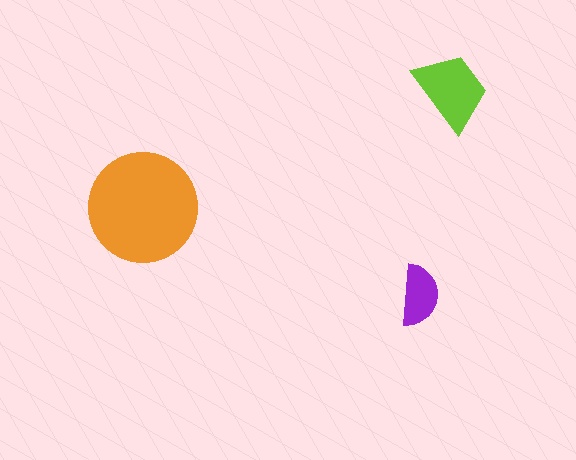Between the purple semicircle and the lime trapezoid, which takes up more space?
The lime trapezoid.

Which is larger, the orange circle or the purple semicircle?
The orange circle.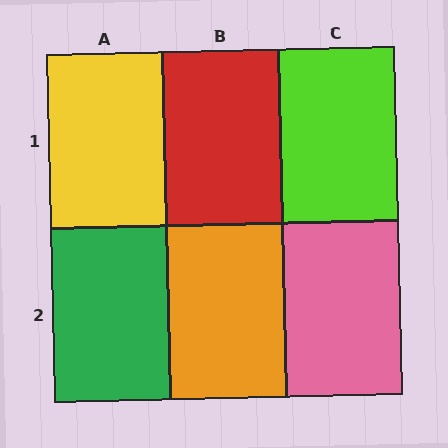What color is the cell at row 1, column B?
Red.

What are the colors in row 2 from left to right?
Green, orange, pink.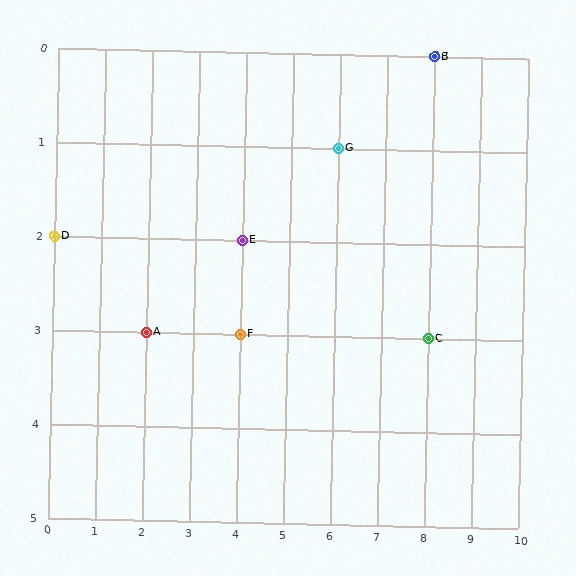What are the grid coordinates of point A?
Point A is at grid coordinates (2, 3).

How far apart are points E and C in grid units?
Points E and C are 4 columns and 1 row apart (about 4.1 grid units diagonally).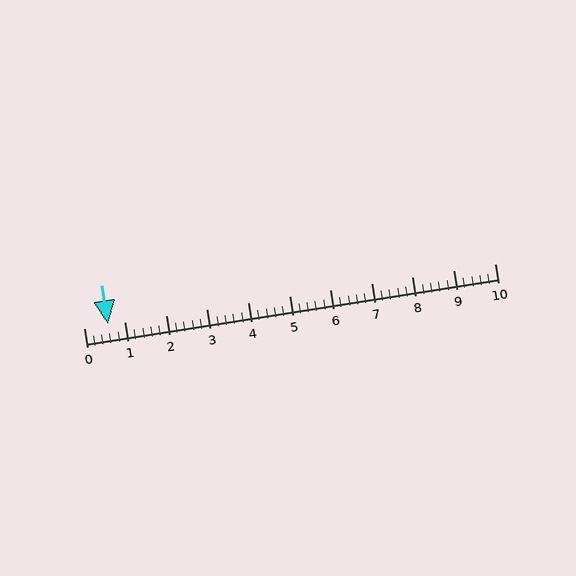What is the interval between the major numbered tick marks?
The major tick marks are spaced 1 units apart.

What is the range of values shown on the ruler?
The ruler shows values from 0 to 10.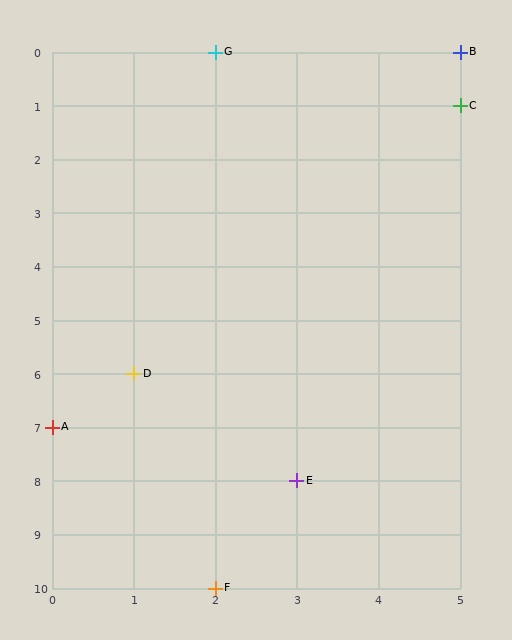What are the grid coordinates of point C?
Point C is at grid coordinates (5, 1).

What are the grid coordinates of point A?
Point A is at grid coordinates (0, 7).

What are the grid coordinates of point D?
Point D is at grid coordinates (1, 6).